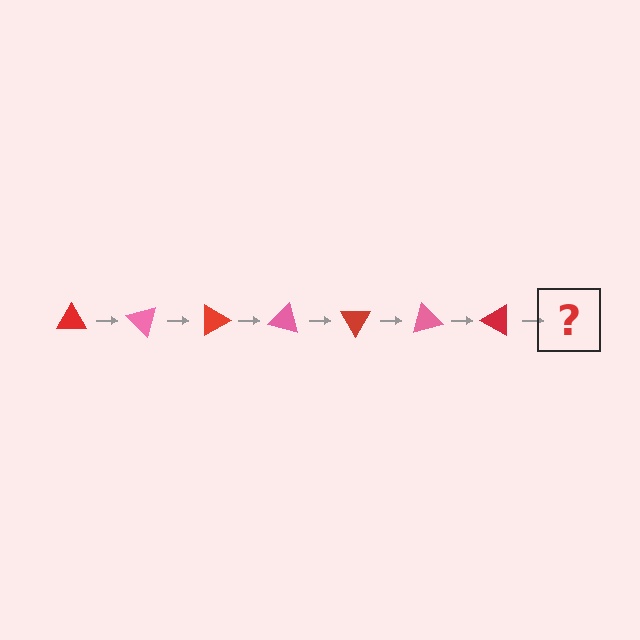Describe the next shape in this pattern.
It should be a pink triangle, rotated 315 degrees from the start.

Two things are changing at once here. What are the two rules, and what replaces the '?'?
The two rules are that it rotates 45 degrees each step and the color cycles through red and pink. The '?' should be a pink triangle, rotated 315 degrees from the start.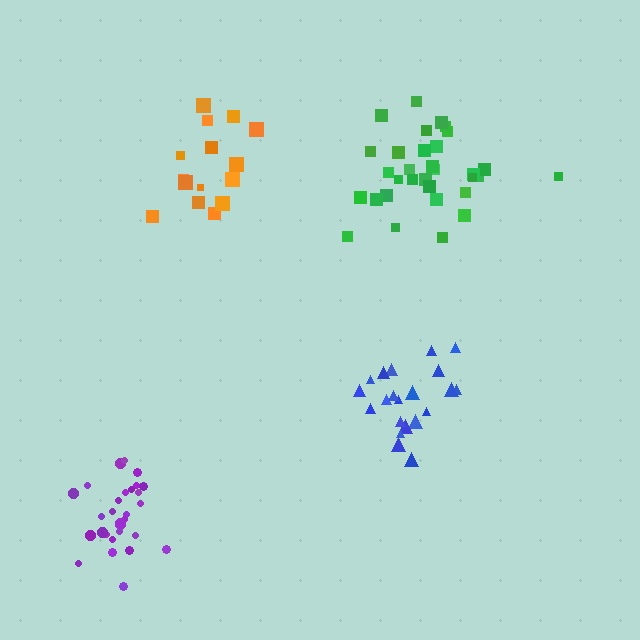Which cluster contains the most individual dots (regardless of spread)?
Green (32).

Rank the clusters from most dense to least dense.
purple, green, orange, blue.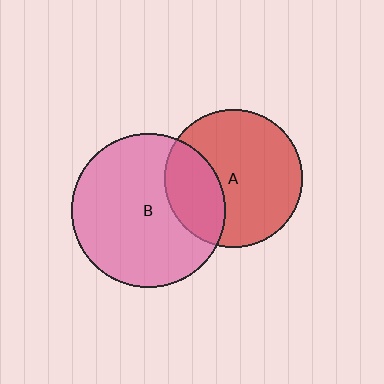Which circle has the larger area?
Circle B (pink).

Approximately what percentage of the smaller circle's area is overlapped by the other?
Approximately 30%.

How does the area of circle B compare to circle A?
Approximately 1.2 times.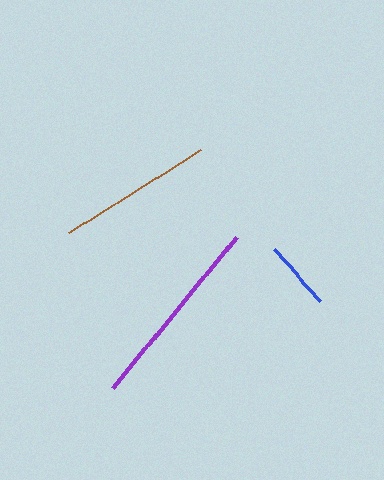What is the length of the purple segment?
The purple segment is approximately 195 pixels long.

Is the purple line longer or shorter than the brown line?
The purple line is longer than the brown line.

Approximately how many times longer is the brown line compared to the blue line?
The brown line is approximately 2.2 times the length of the blue line.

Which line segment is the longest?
The purple line is the longest at approximately 195 pixels.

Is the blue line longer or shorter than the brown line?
The brown line is longer than the blue line.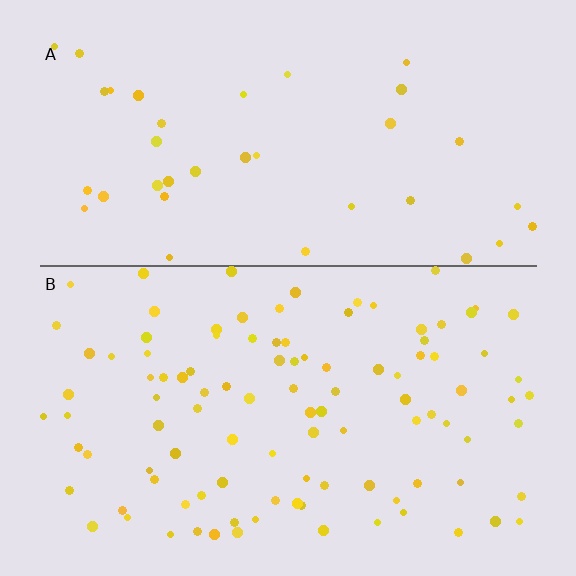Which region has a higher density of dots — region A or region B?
B (the bottom).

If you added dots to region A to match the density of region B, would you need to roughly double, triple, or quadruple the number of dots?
Approximately triple.